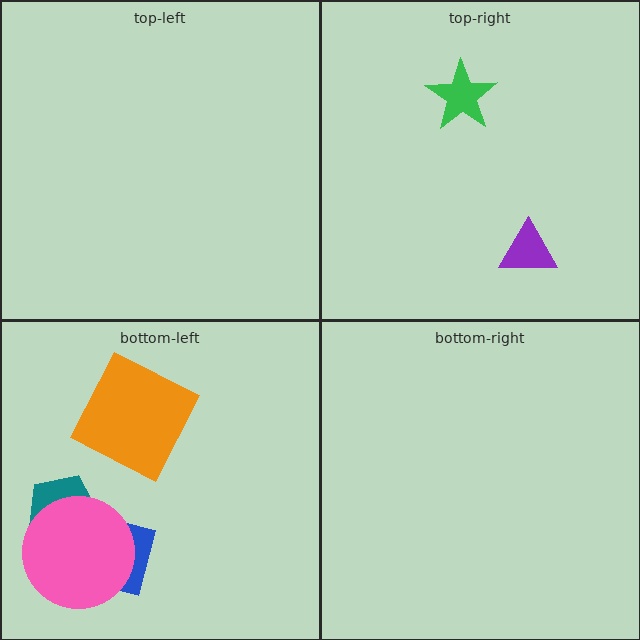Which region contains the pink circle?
The bottom-left region.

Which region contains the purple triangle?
The top-right region.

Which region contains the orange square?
The bottom-left region.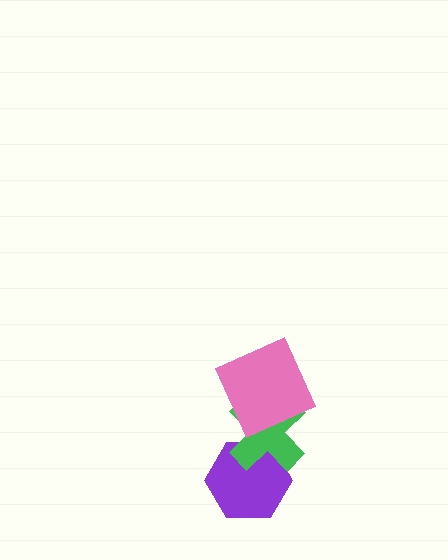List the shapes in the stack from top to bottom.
From top to bottom: the pink square, the green cross, the purple hexagon.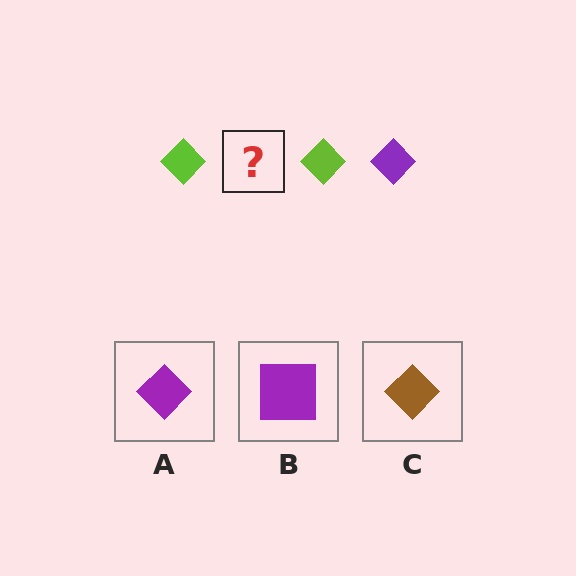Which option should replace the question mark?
Option A.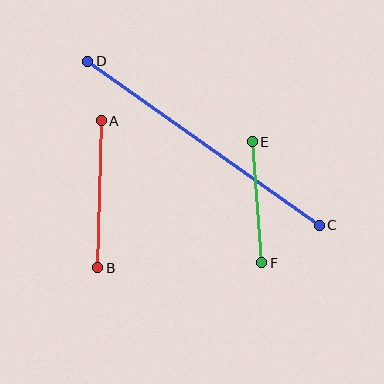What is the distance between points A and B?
The distance is approximately 147 pixels.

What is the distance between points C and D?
The distance is approximately 283 pixels.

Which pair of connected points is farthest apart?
Points C and D are farthest apart.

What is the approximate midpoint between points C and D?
The midpoint is at approximately (203, 143) pixels.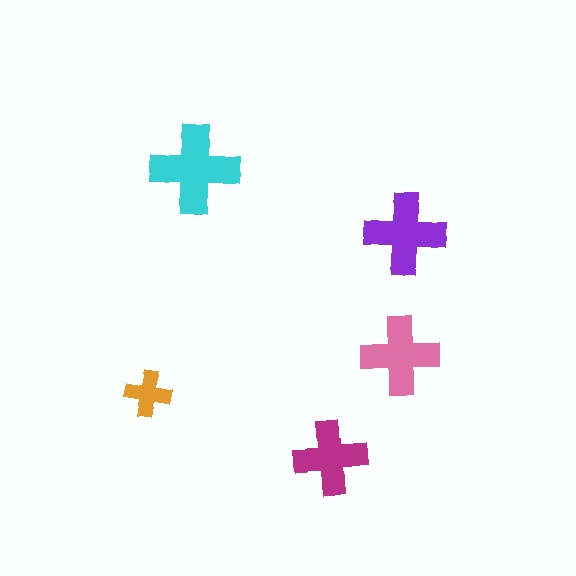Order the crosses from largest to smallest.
the cyan one, the purple one, the pink one, the magenta one, the orange one.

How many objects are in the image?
There are 5 objects in the image.